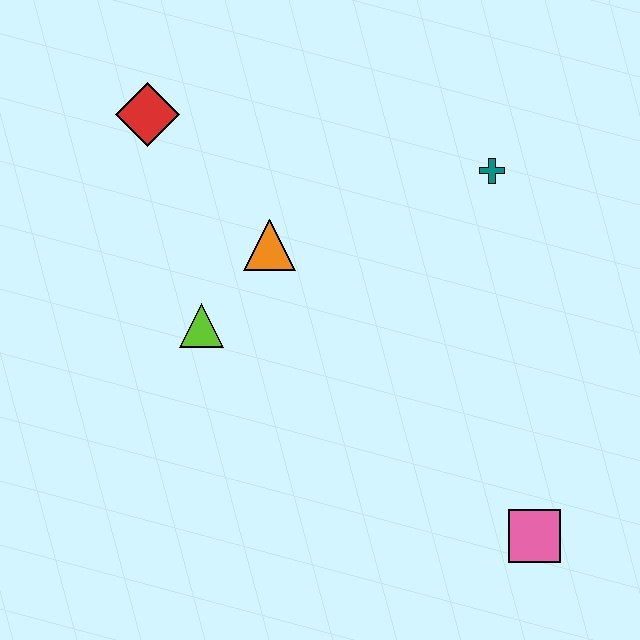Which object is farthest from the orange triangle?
The pink square is farthest from the orange triangle.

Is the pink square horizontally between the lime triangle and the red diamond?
No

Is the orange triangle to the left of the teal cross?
Yes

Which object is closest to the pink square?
The teal cross is closest to the pink square.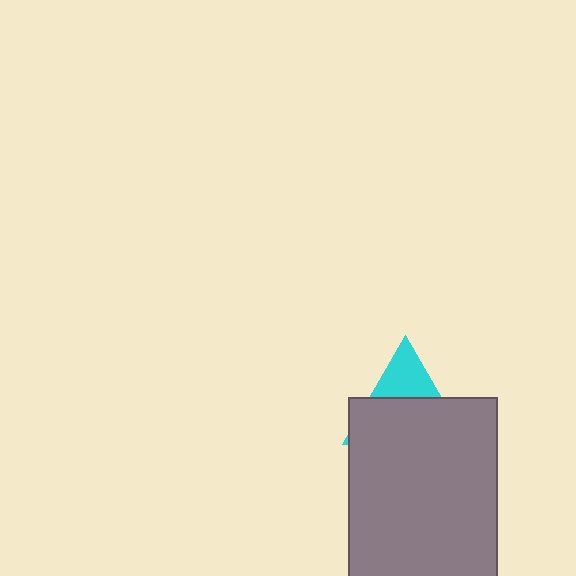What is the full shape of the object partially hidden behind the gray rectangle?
The partially hidden object is a cyan triangle.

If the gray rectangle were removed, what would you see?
You would see the complete cyan triangle.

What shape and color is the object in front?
The object in front is a gray rectangle.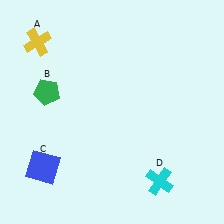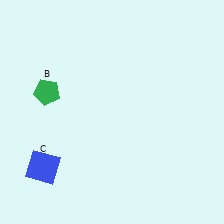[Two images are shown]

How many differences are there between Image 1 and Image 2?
There are 2 differences between the two images.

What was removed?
The yellow cross (A), the cyan cross (D) were removed in Image 2.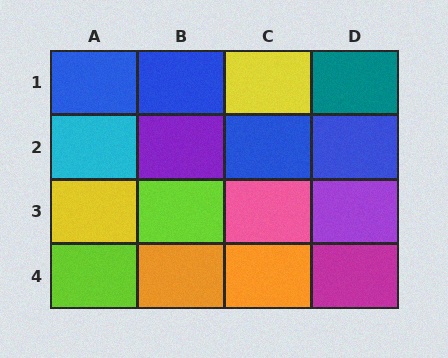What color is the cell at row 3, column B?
Lime.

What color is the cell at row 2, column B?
Purple.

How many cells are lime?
2 cells are lime.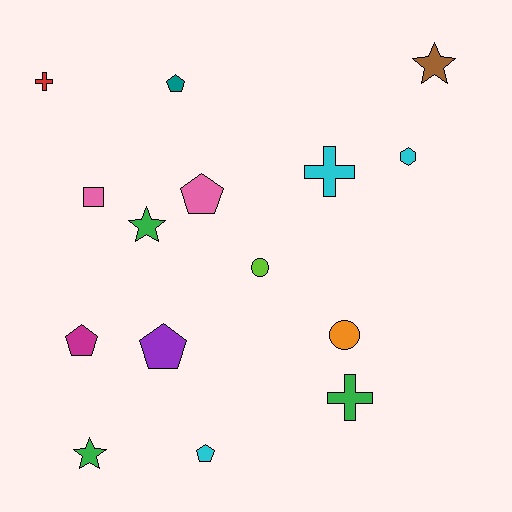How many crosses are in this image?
There are 3 crosses.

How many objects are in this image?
There are 15 objects.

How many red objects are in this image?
There is 1 red object.